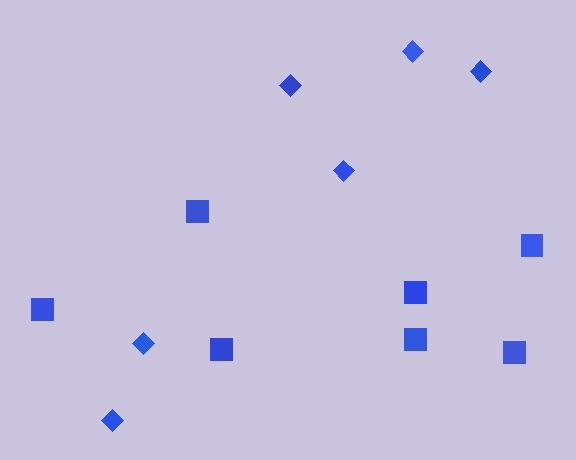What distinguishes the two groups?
There are 2 groups: one group of diamonds (6) and one group of squares (7).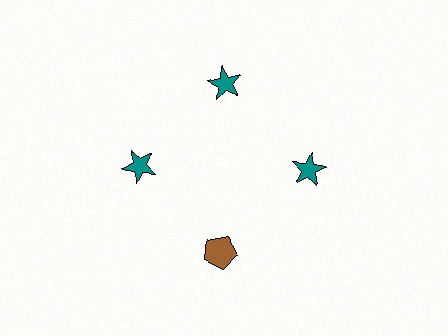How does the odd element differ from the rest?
It differs in both color (brown instead of teal) and shape (pentagon instead of star).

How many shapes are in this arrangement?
There are 4 shapes arranged in a ring pattern.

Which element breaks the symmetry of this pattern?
The brown pentagon at roughly the 6 o'clock position breaks the symmetry. All other shapes are teal stars.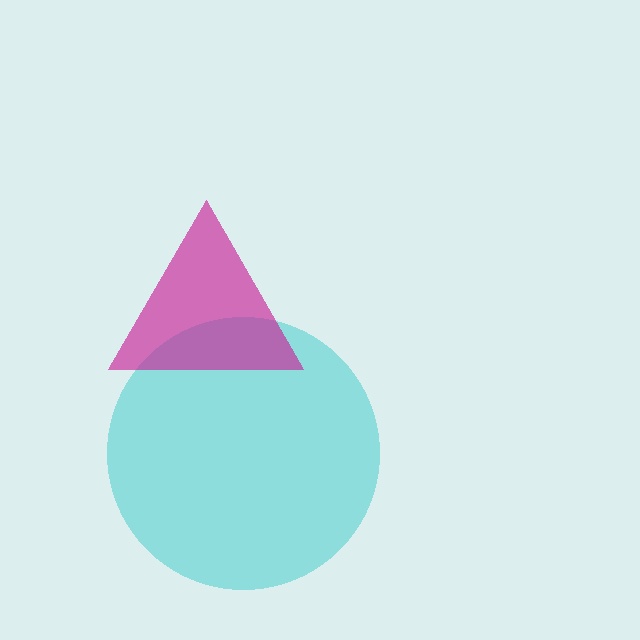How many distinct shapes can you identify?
There are 2 distinct shapes: a cyan circle, a magenta triangle.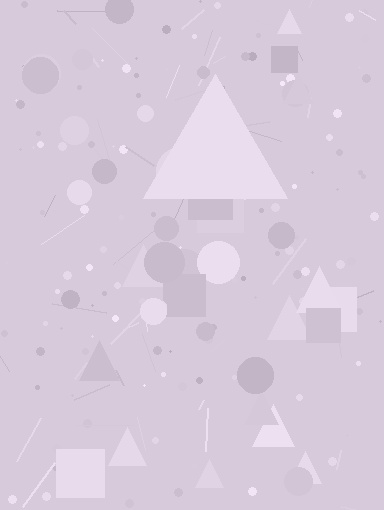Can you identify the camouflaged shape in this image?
The camouflaged shape is a triangle.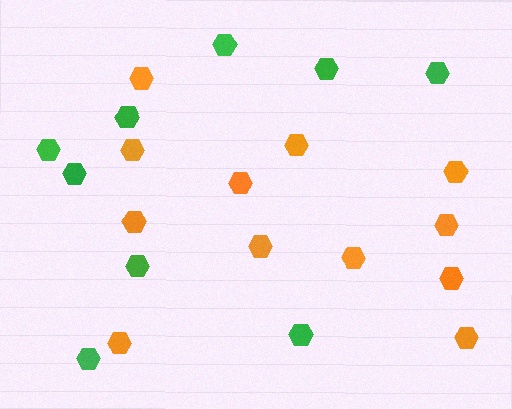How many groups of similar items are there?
There are 2 groups: one group of orange hexagons (12) and one group of green hexagons (9).